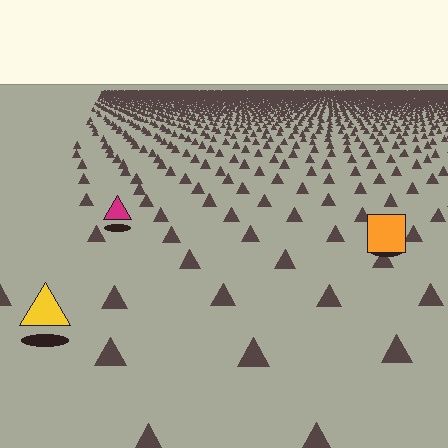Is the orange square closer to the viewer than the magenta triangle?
Yes. The orange square is closer — you can tell from the texture gradient: the ground texture is coarser near it.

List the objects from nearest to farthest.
From nearest to farthest: the yellow triangle, the orange square, the magenta triangle.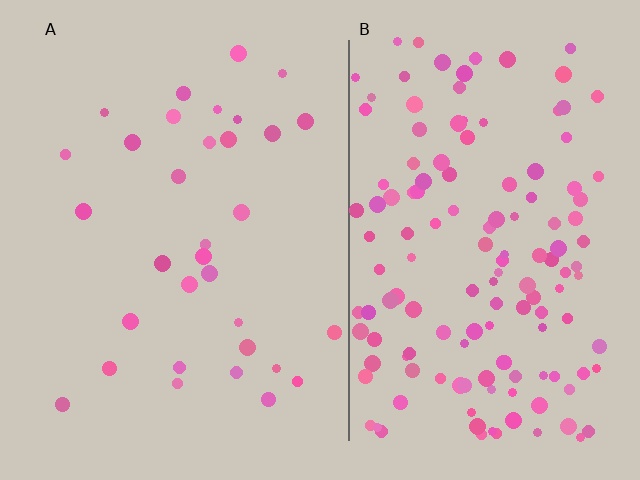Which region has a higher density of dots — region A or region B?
B (the right).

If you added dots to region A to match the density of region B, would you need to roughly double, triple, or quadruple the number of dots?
Approximately quadruple.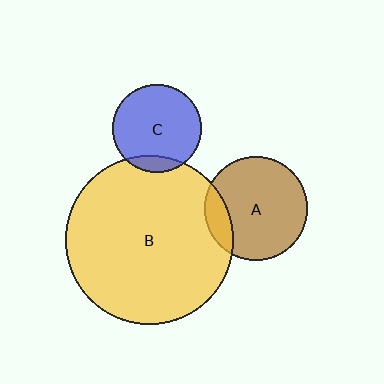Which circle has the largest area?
Circle B (yellow).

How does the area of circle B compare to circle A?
Approximately 2.6 times.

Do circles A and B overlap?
Yes.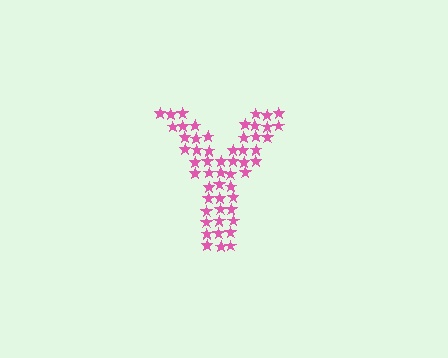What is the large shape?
The large shape is the letter Y.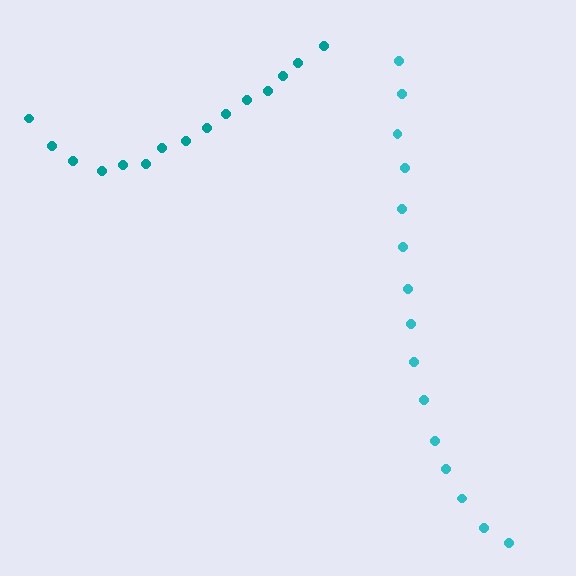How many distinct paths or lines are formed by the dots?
There are 2 distinct paths.